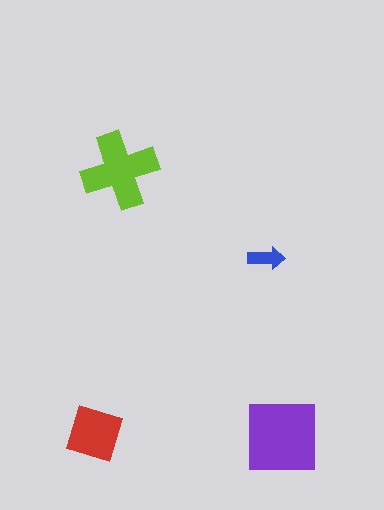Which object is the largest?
The purple square.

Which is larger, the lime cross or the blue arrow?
The lime cross.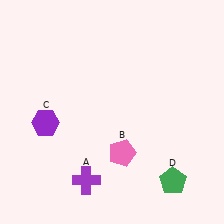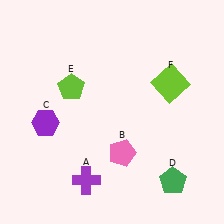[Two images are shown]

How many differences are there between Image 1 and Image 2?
There are 2 differences between the two images.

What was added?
A lime pentagon (E), a lime square (F) were added in Image 2.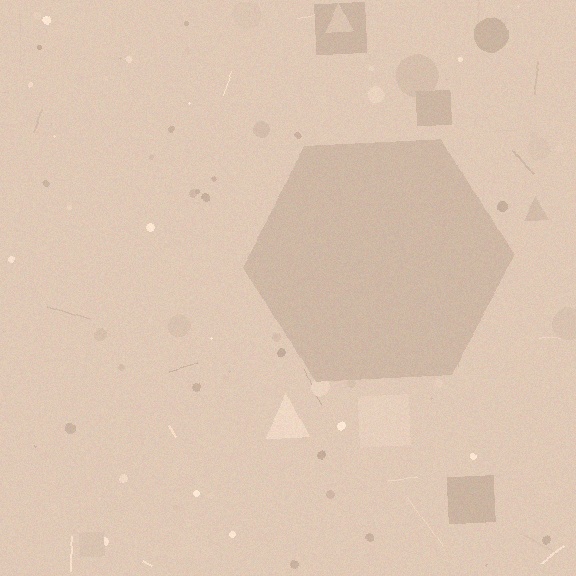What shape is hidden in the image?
A hexagon is hidden in the image.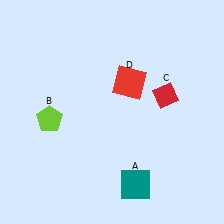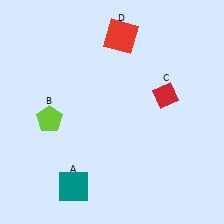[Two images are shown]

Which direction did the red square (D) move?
The red square (D) moved up.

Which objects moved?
The objects that moved are: the teal square (A), the red square (D).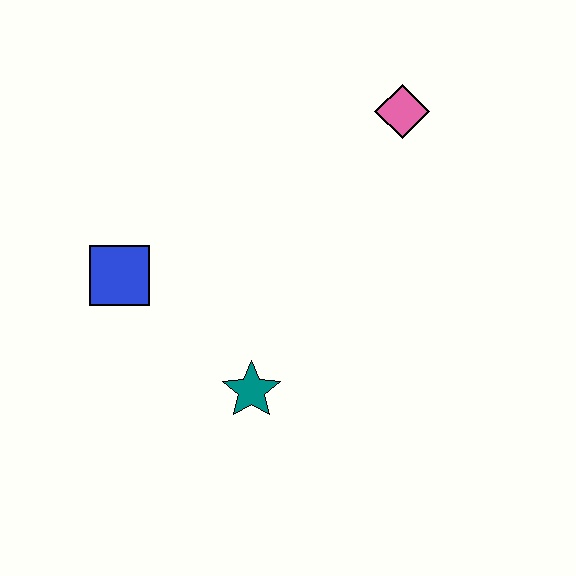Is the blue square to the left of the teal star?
Yes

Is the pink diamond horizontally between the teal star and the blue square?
No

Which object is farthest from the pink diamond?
The blue square is farthest from the pink diamond.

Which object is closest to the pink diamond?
The teal star is closest to the pink diamond.